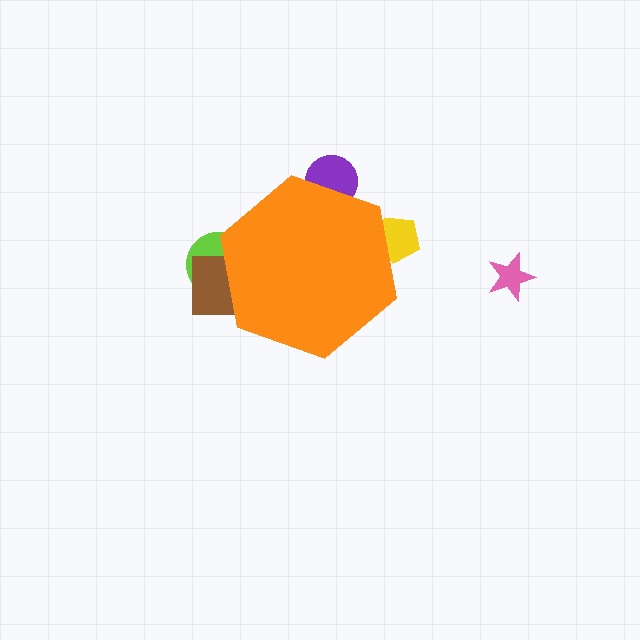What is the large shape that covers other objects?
An orange hexagon.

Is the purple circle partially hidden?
Yes, the purple circle is partially hidden behind the orange hexagon.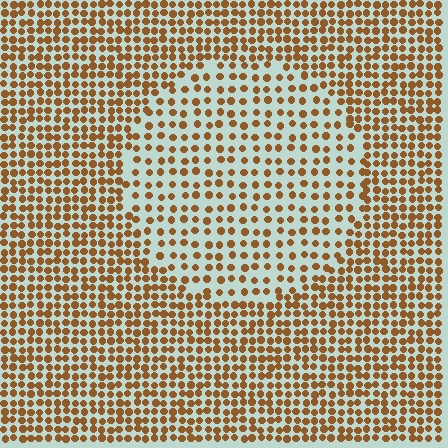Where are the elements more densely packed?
The elements are more densely packed outside the circle boundary.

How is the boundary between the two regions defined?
The boundary is defined by a change in element density (approximately 1.8x ratio). All elements are the same color, size, and shape.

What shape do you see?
I see a circle.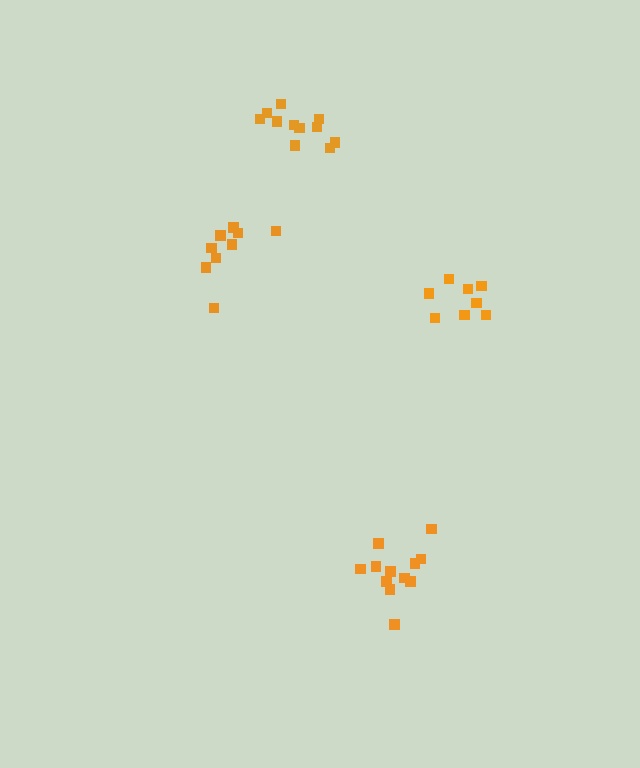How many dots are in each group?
Group 1: 11 dots, Group 2: 8 dots, Group 3: 9 dots, Group 4: 12 dots (40 total).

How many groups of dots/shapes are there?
There are 4 groups.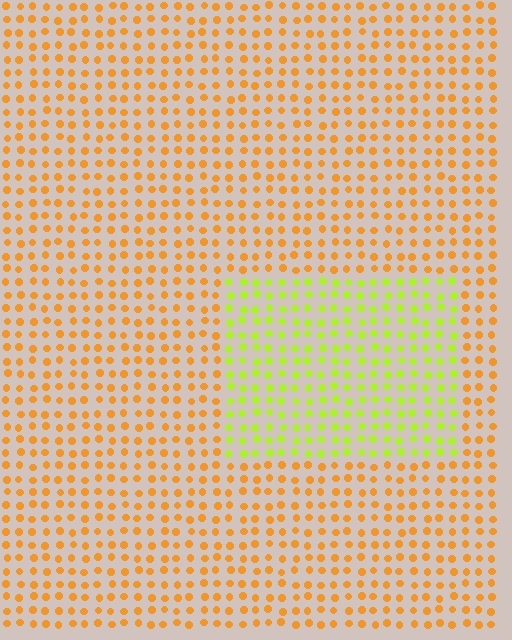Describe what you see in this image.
The image is filled with small orange elements in a uniform arrangement. A rectangle-shaped region is visible where the elements are tinted to a slightly different hue, forming a subtle color boundary.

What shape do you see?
I see a rectangle.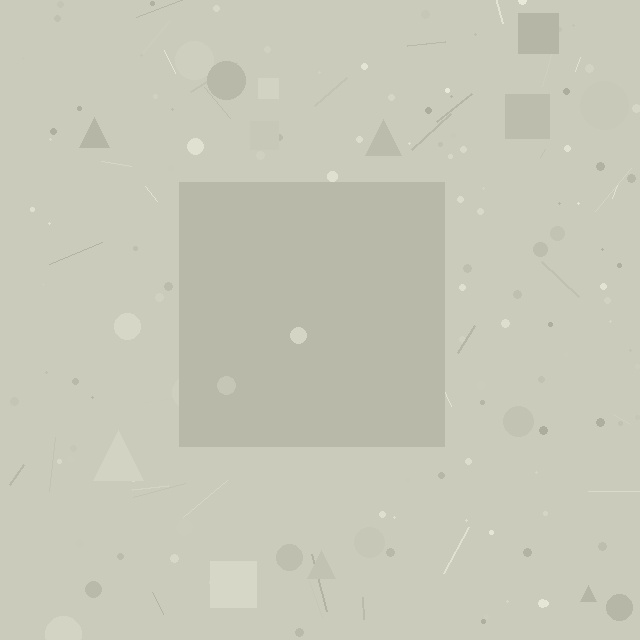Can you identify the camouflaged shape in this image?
The camouflaged shape is a square.